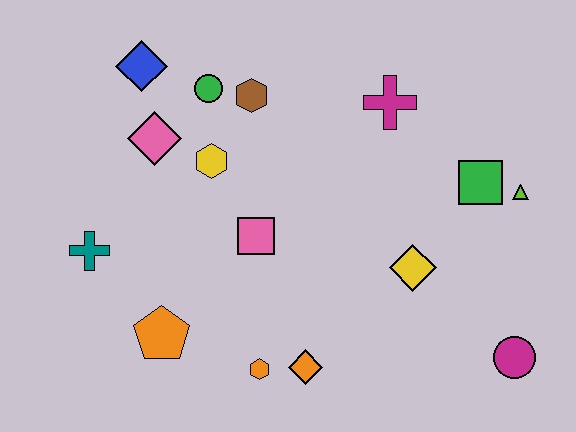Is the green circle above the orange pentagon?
Yes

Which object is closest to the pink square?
The yellow hexagon is closest to the pink square.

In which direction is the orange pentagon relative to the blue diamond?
The orange pentagon is below the blue diamond.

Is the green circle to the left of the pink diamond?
No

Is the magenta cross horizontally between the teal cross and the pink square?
No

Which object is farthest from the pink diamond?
The magenta circle is farthest from the pink diamond.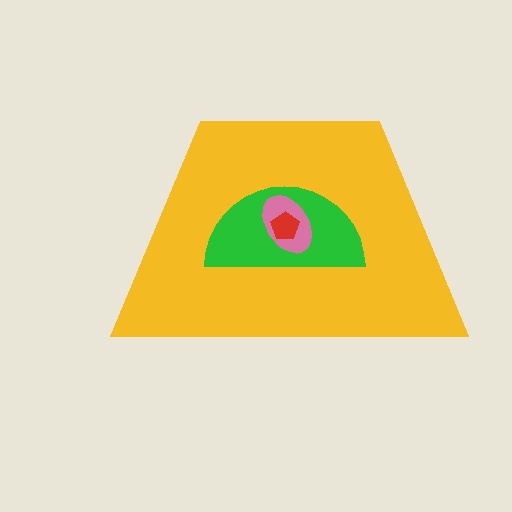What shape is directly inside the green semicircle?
The pink ellipse.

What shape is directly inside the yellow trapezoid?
The green semicircle.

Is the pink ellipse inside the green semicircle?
Yes.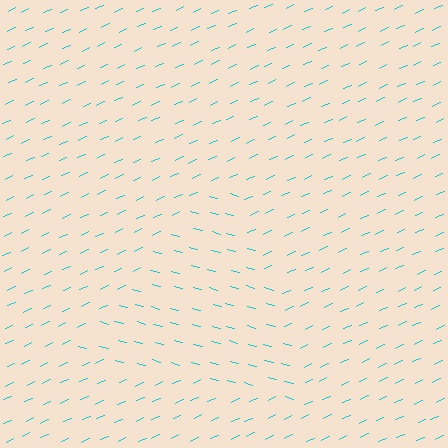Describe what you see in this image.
The image is filled with small cyan line segments. A triangle region in the image has lines oriented differently from the surrounding lines, creating a visible texture boundary.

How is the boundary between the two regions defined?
The boundary is defined purely by a change in line orientation (approximately 39 degrees difference). All lines are the same color and thickness.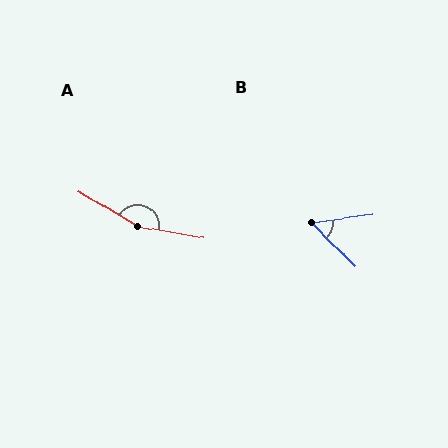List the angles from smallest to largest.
B (53°), A (159°).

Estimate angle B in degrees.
Approximately 53 degrees.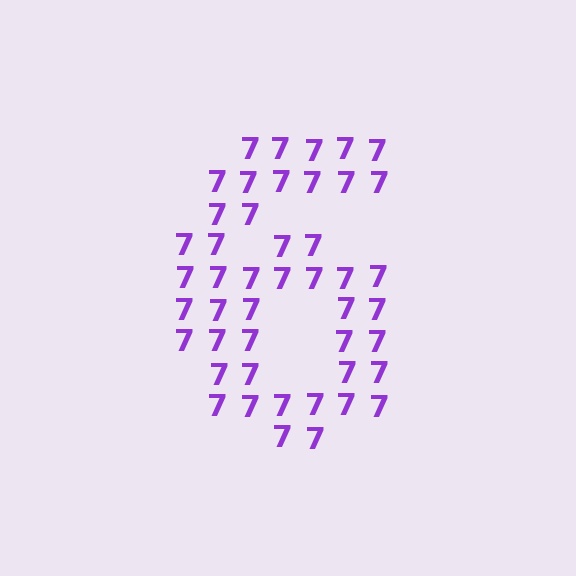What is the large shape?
The large shape is the digit 6.